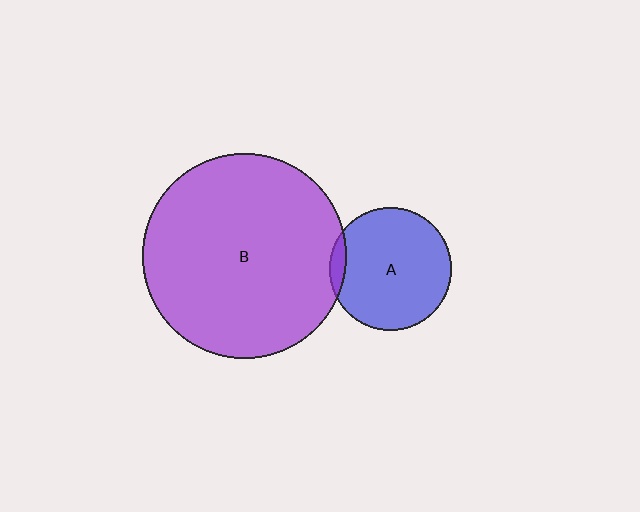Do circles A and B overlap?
Yes.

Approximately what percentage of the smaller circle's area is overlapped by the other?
Approximately 5%.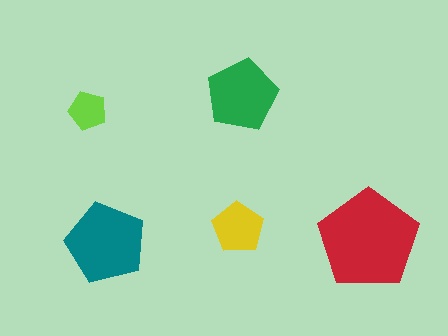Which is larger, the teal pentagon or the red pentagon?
The red one.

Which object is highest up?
The green pentagon is topmost.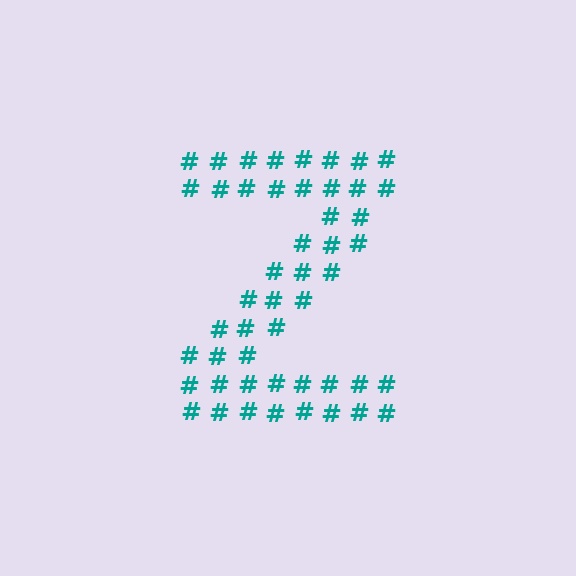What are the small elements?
The small elements are hash symbols.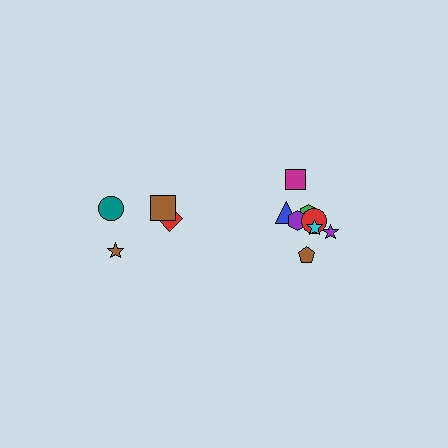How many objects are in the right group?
There are 8 objects.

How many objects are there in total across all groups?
There are 12 objects.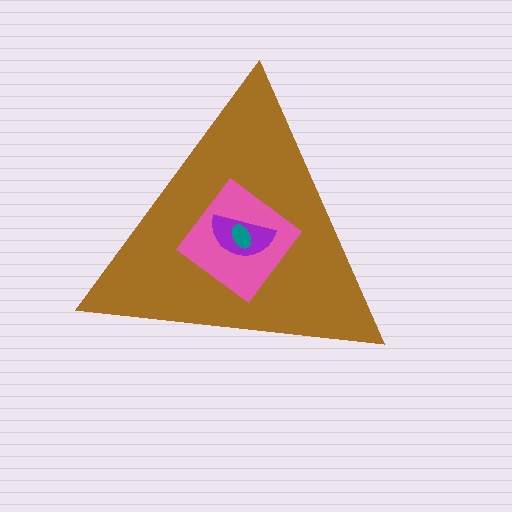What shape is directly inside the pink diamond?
The purple semicircle.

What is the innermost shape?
The teal ellipse.